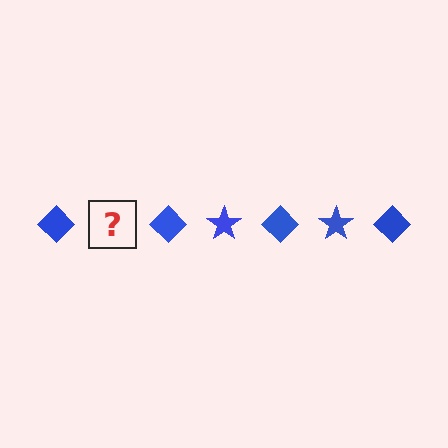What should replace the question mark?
The question mark should be replaced with a blue star.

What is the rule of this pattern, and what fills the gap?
The rule is that the pattern cycles through diamond, star shapes in blue. The gap should be filled with a blue star.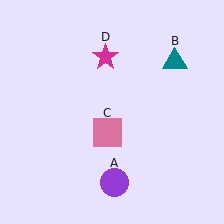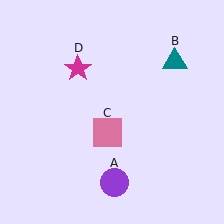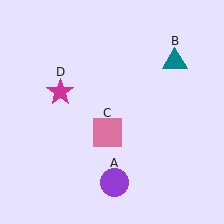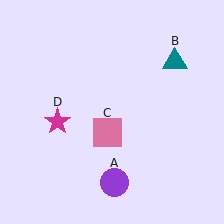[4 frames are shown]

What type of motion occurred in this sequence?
The magenta star (object D) rotated counterclockwise around the center of the scene.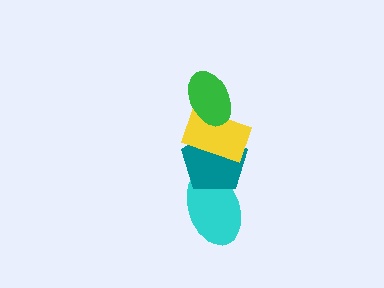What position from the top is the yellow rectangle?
The yellow rectangle is 2nd from the top.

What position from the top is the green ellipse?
The green ellipse is 1st from the top.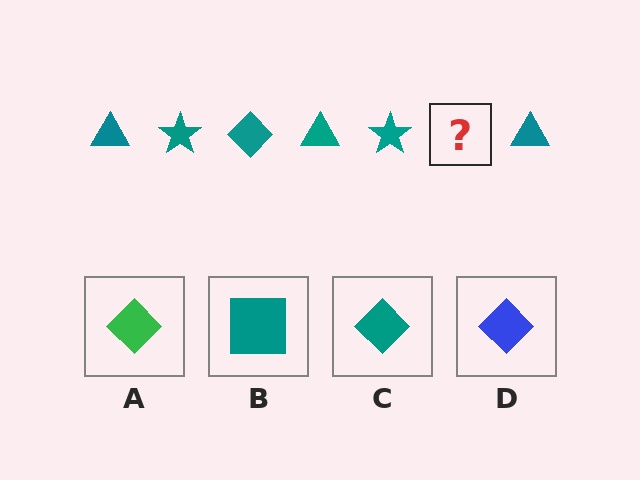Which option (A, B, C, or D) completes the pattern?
C.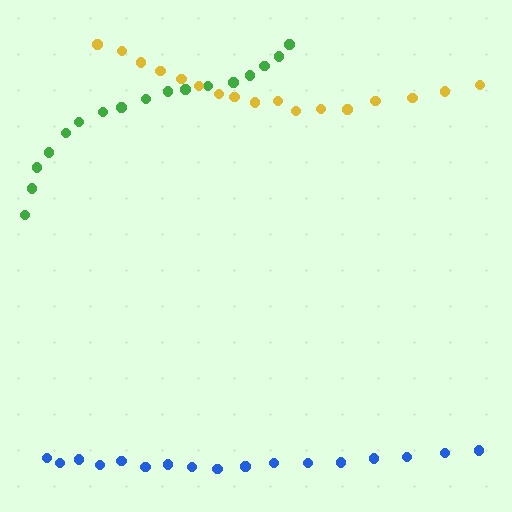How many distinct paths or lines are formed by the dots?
There are 3 distinct paths.